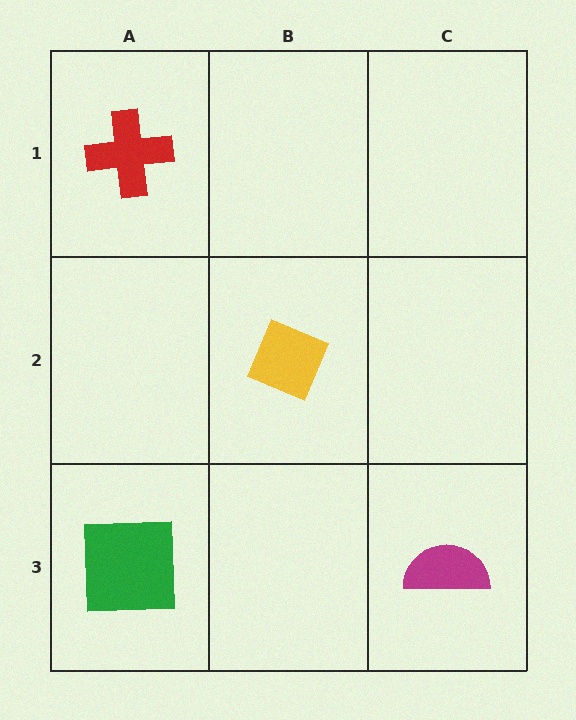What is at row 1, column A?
A red cross.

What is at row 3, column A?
A green square.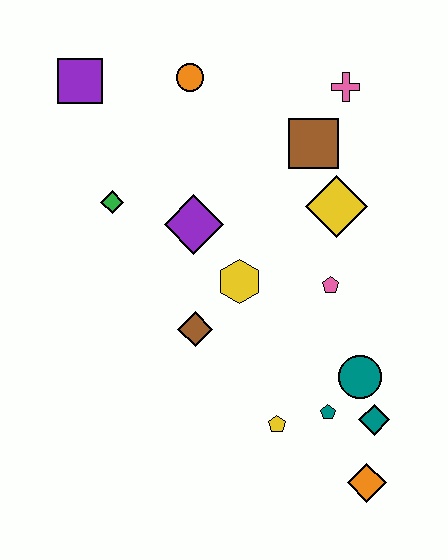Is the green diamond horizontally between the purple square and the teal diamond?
Yes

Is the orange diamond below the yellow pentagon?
Yes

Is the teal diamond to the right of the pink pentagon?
Yes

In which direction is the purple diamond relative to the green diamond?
The purple diamond is to the right of the green diamond.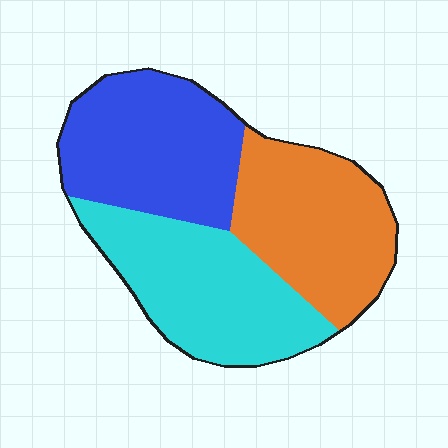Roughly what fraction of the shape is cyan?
Cyan covers roughly 35% of the shape.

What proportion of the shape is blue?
Blue takes up about one third (1/3) of the shape.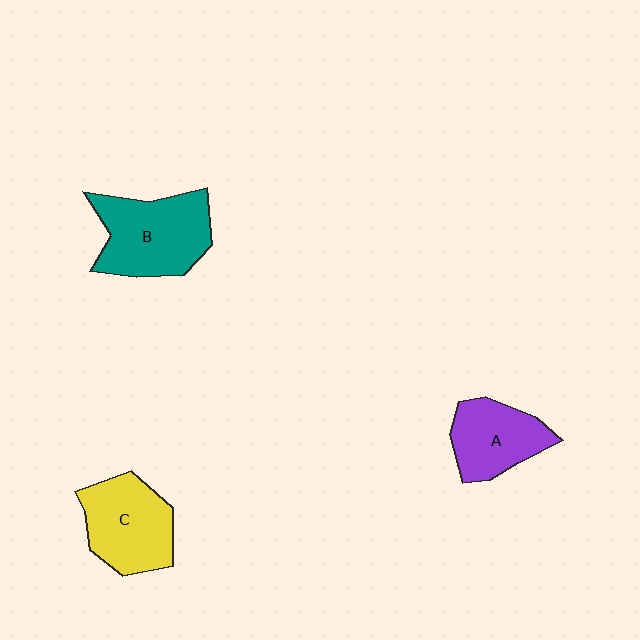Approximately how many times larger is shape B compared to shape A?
Approximately 1.4 times.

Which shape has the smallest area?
Shape A (purple).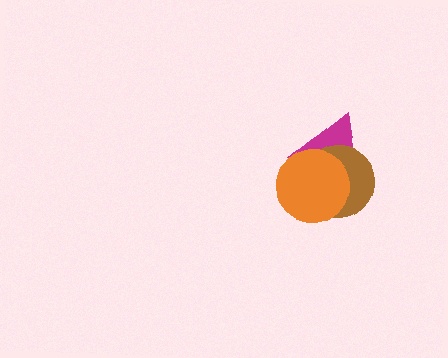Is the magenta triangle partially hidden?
Yes, it is partially covered by another shape.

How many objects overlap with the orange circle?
2 objects overlap with the orange circle.